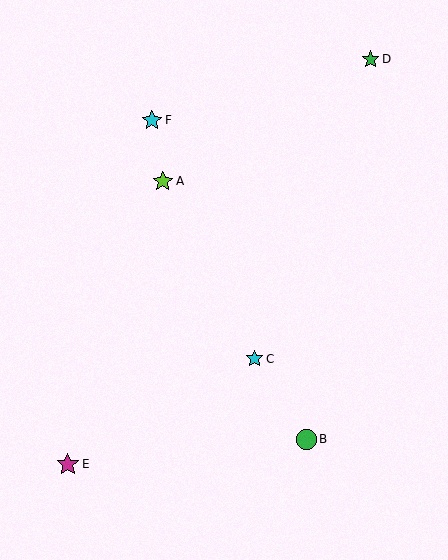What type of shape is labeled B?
Shape B is a green circle.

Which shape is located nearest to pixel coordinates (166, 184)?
The lime star (labeled A) at (163, 181) is nearest to that location.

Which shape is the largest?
The magenta star (labeled E) is the largest.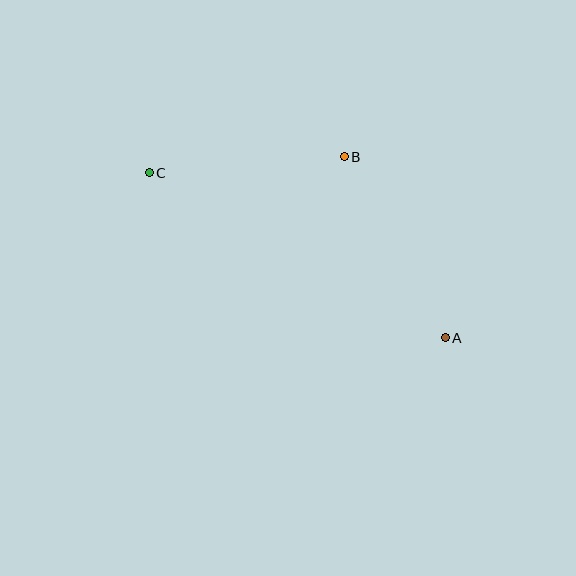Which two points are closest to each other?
Points B and C are closest to each other.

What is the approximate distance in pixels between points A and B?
The distance between A and B is approximately 207 pixels.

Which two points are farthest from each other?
Points A and C are farthest from each other.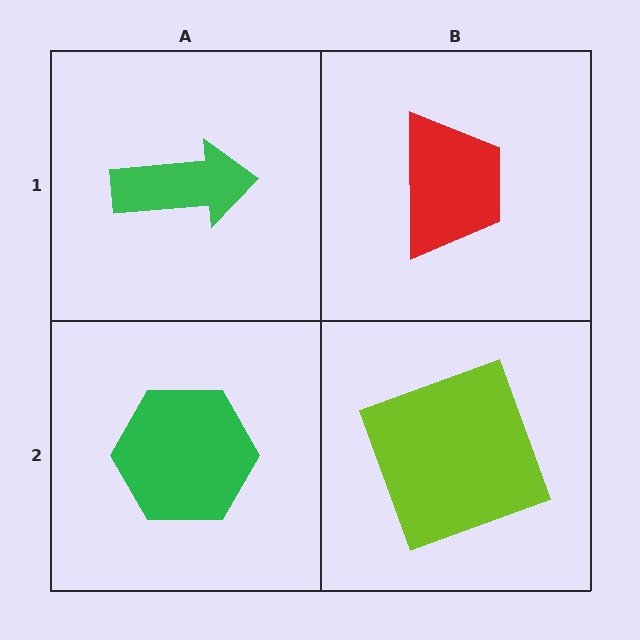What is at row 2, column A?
A green hexagon.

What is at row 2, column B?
A lime square.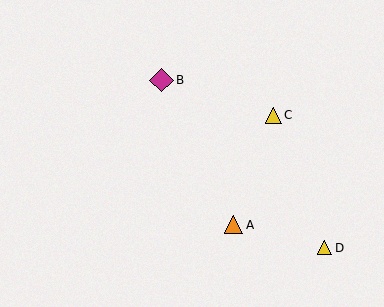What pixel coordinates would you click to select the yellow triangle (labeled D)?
Click at (324, 248) to select the yellow triangle D.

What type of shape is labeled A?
Shape A is an orange triangle.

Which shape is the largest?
The magenta diamond (labeled B) is the largest.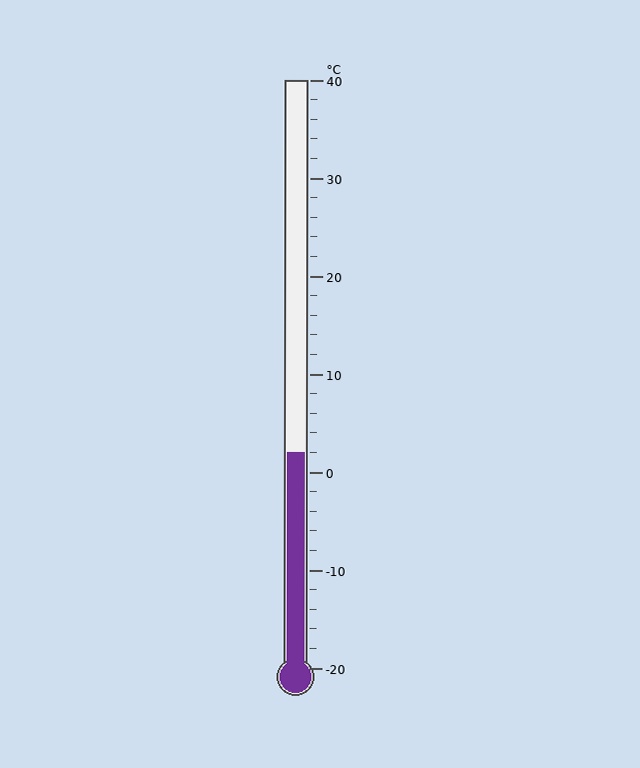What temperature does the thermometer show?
The thermometer shows approximately 2°C.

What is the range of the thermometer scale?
The thermometer scale ranges from -20°C to 40°C.